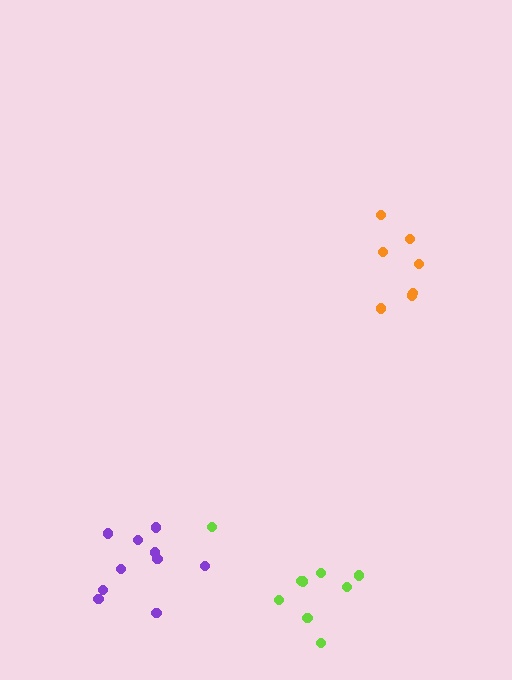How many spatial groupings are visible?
There are 3 spatial groupings.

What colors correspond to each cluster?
The clusters are colored: lime, purple, orange.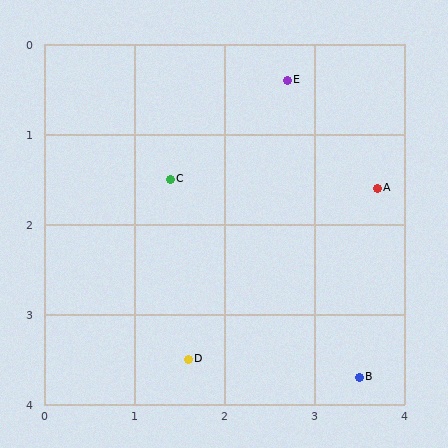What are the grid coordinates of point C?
Point C is at approximately (1.4, 1.5).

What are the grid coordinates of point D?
Point D is at approximately (1.6, 3.5).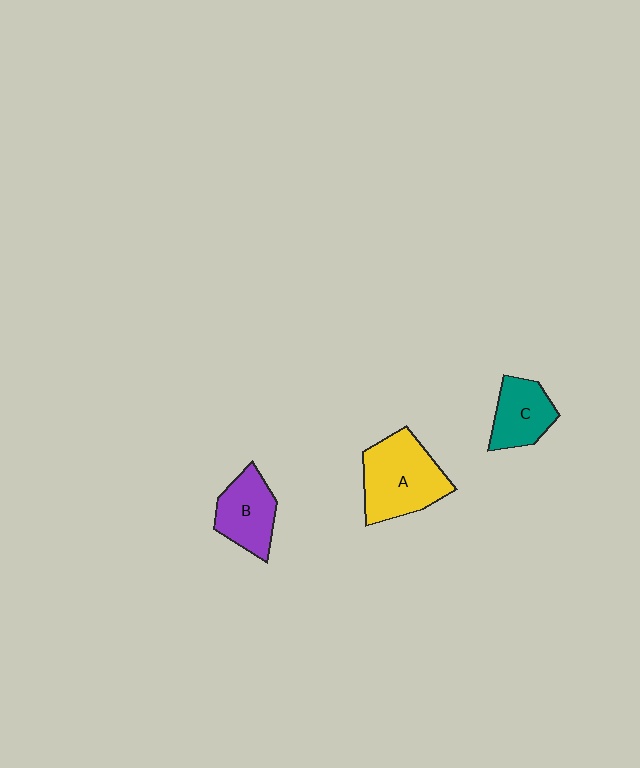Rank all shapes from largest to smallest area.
From largest to smallest: A (yellow), B (purple), C (teal).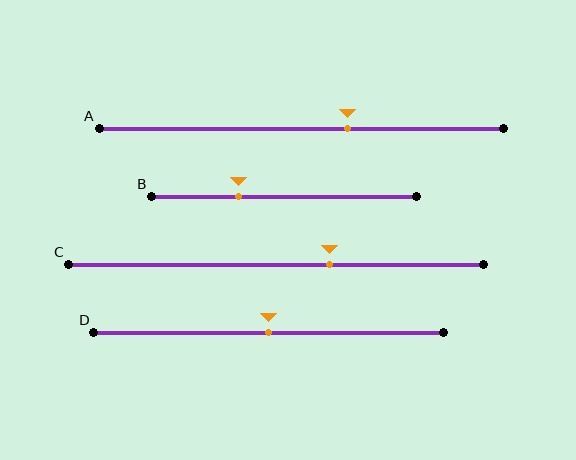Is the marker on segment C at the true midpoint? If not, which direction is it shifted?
No, the marker on segment C is shifted to the right by about 13% of the segment length.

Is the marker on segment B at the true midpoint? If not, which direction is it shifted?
No, the marker on segment B is shifted to the left by about 17% of the segment length.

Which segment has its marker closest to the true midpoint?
Segment D has its marker closest to the true midpoint.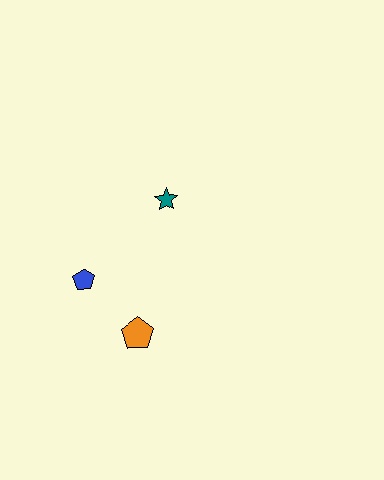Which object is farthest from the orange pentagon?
The teal star is farthest from the orange pentagon.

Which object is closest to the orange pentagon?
The blue pentagon is closest to the orange pentagon.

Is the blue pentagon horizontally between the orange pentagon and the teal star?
No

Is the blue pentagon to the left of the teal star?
Yes